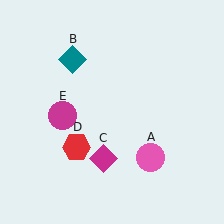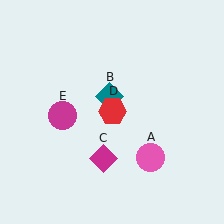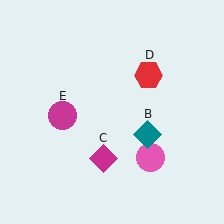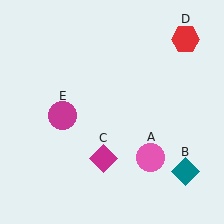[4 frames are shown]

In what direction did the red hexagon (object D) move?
The red hexagon (object D) moved up and to the right.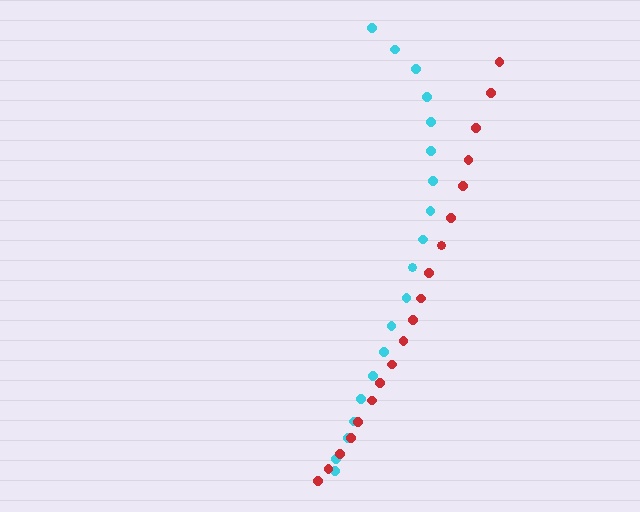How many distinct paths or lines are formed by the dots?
There are 2 distinct paths.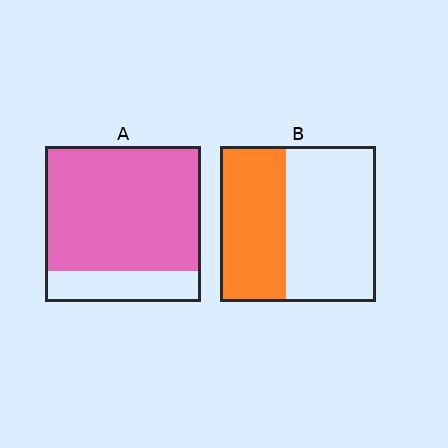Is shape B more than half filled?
No.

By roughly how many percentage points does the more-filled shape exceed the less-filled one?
By roughly 40 percentage points (A over B).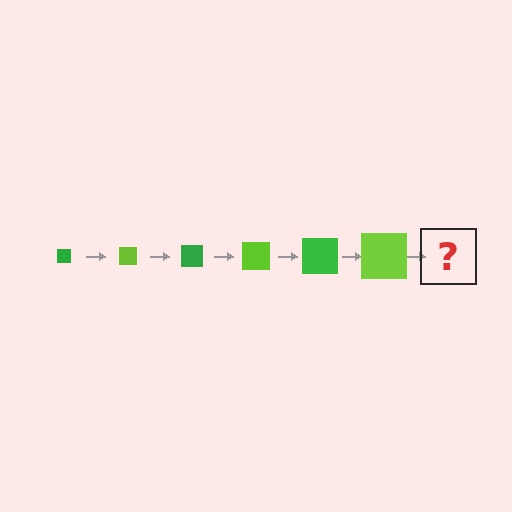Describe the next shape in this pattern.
It should be a green square, larger than the previous one.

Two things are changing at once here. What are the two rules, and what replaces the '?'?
The two rules are that the square grows larger each step and the color cycles through green and lime. The '?' should be a green square, larger than the previous one.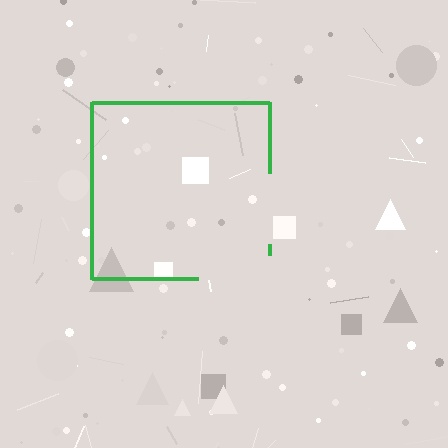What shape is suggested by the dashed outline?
The dashed outline suggests a square.